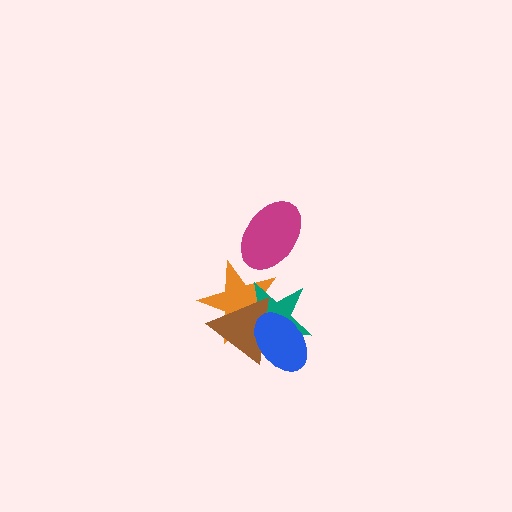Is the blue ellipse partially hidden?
No, no other shape covers it.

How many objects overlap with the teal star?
3 objects overlap with the teal star.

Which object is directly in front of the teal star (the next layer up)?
The brown triangle is directly in front of the teal star.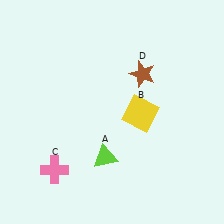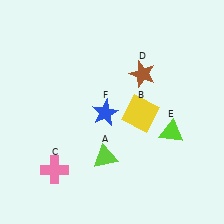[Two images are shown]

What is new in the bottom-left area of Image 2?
A blue star (F) was added in the bottom-left area of Image 2.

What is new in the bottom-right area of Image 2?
A lime triangle (E) was added in the bottom-right area of Image 2.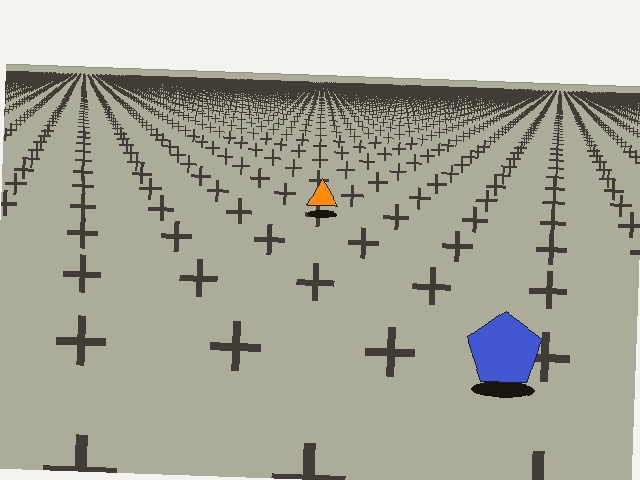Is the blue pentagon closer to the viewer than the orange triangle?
Yes. The blue pentagon is closer — you can tell from the texture gradient: the ground texture is coarser near it.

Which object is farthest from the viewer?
The orange triangle is farthest from the viewer. It appears smaller and the ground texture around it is denser.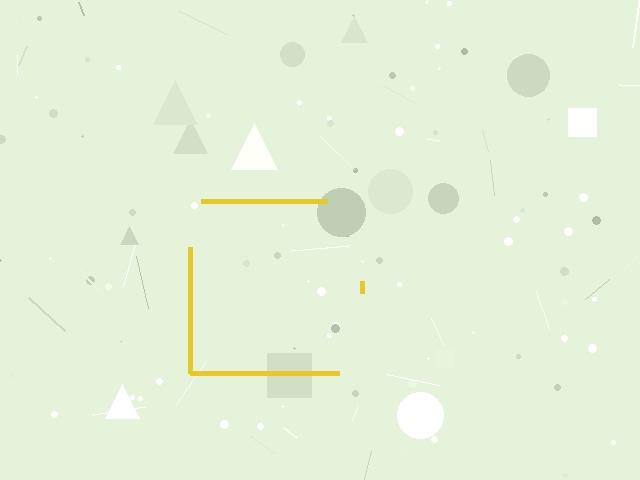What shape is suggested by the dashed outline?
The dashed outline suggests a square.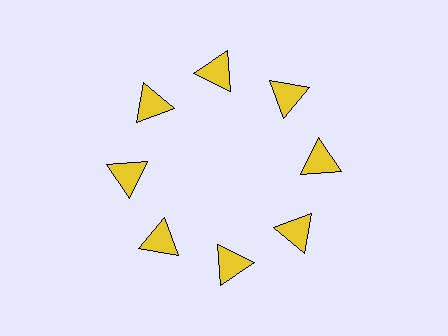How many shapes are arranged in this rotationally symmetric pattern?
There are 8 shapes, arranged in 8 groups of 1.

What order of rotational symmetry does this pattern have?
This pattern has 8-fold rotational symmetry.